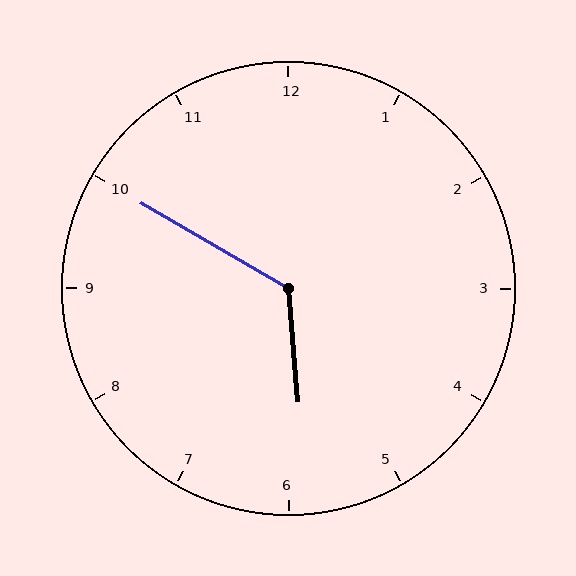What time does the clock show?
5:50.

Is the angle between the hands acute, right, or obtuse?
It is obtuse.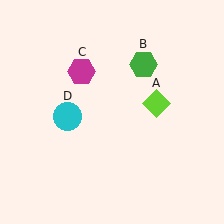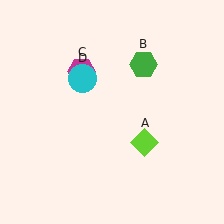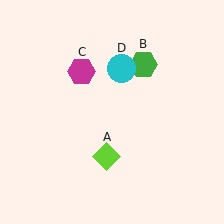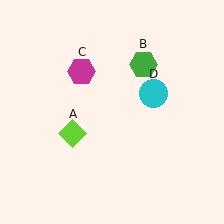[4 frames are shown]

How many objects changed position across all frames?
2 objects changed position: lime diamond (object A), cyan circle (object D).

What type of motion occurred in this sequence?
The lime diamond (object A), cyan circle (object D) rotated clockwise around the center of the scene.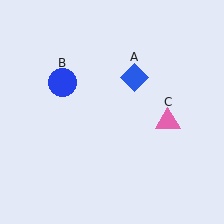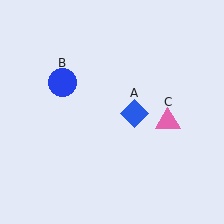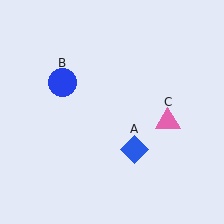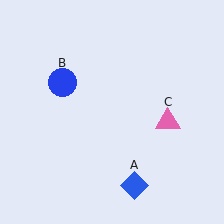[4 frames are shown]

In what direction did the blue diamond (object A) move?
The blue diamond (object A) moved down.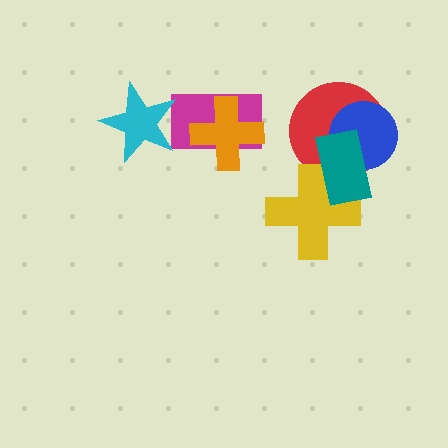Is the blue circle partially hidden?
Yes, it is partially covered by another shape.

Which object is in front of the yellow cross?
The teal rectangle is in front of the yellow cross.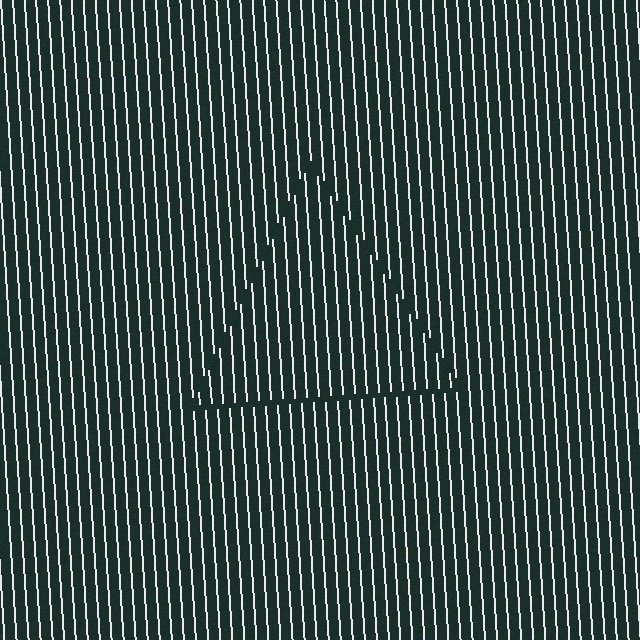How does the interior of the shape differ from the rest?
The interior of the shape contains the same grating, shifted by half a period — the contour is defined by the phase discontinuity where line-ends from the inner and outer gratings abut.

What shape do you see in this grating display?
An illusory triangle. The interior of the shape contains the same grating, shifted by half a period — the contour is defined by the phase discontinuity where line-ends from the inner and outer gratings abut.